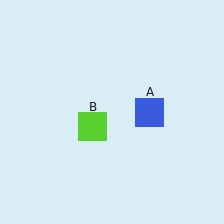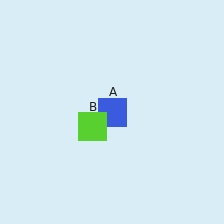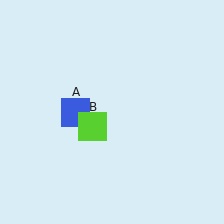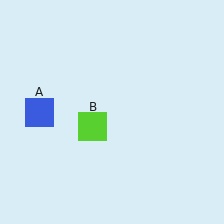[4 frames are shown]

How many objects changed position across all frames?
1 object changed position: blue square (object A).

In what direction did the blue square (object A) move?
The blue square (object A) moved left.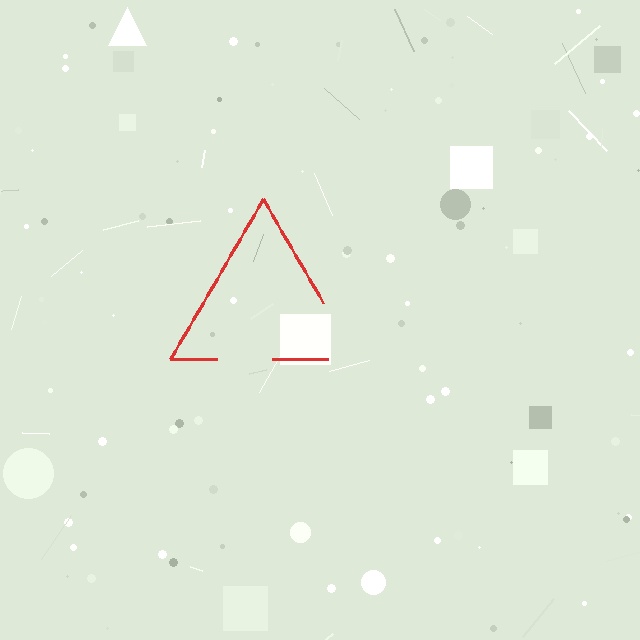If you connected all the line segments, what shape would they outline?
They would outline a triangle.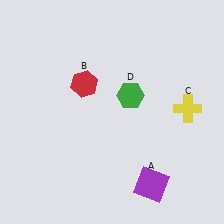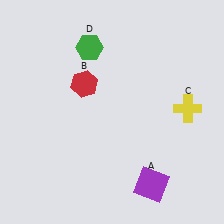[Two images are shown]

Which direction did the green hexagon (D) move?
The green hexagon (D) moved up.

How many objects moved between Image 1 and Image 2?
1 object moved between the two images.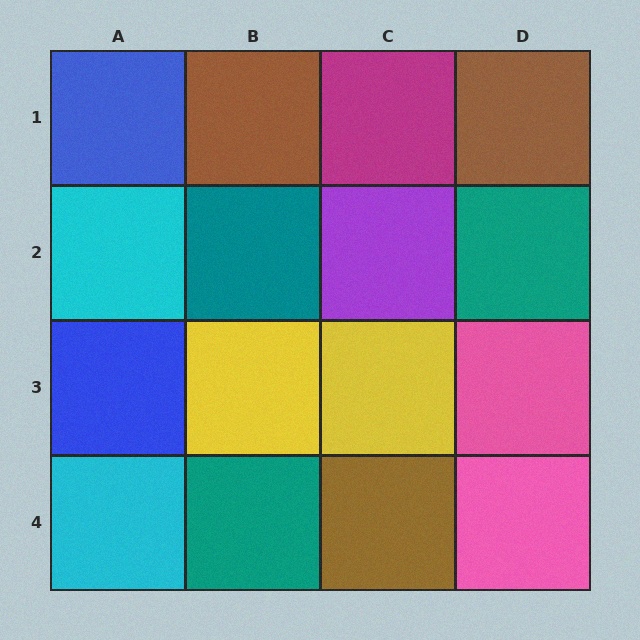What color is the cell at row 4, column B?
Teal.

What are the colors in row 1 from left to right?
Blue, brown, magenta, brown.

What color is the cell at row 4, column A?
Cyan.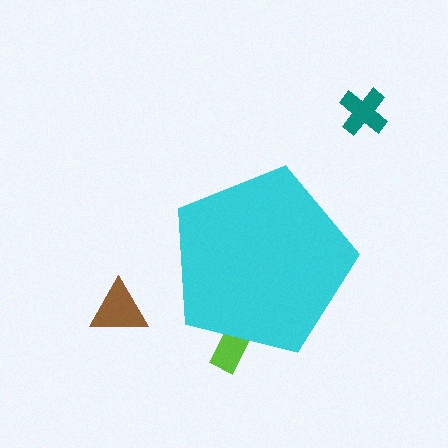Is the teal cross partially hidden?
No, the teal cross is fully visible.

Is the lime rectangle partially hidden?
Yes, the lime rectangle is partially hidden behind the cyan pentagon.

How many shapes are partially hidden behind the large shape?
1 shape is partially hidden.